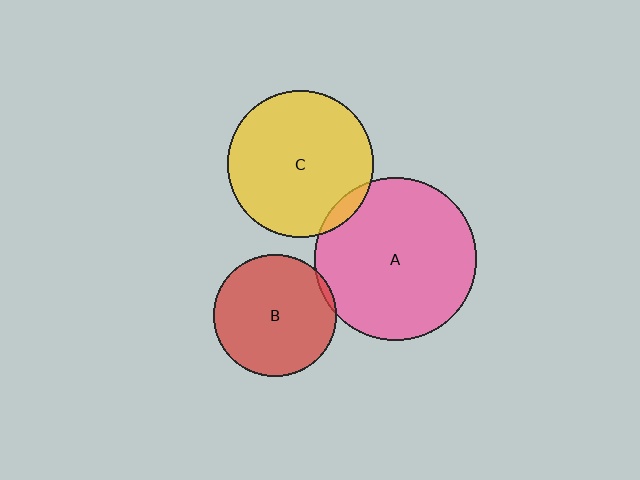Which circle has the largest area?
Circle A (pink).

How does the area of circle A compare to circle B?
Approximately 1.8 times.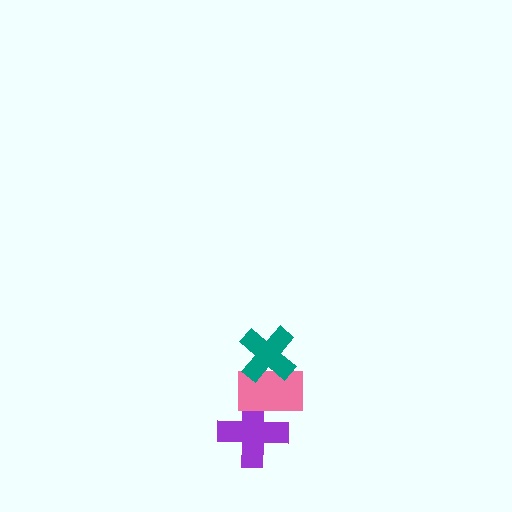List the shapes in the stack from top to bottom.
From top to bottom: the teal cross, the pink rectangle, the purple cross.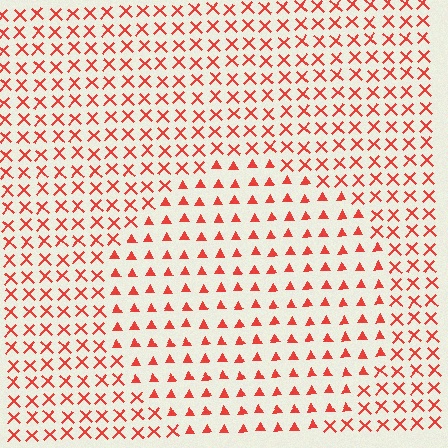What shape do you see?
I see a circle.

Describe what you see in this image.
The image is filled with small red elements arranged in a uniform grid. A circle-shaped region contains triangles, while the surrounding area contains X marks. The boundary is defined purely by the change in element shape.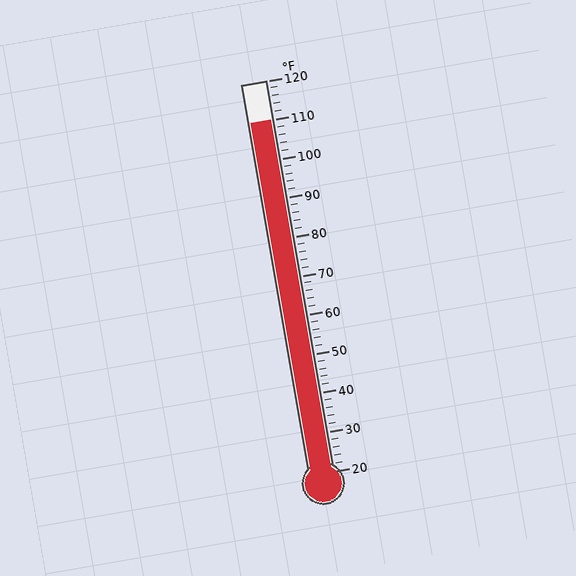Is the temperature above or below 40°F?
The temperature is above 40°F.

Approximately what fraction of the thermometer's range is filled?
The thermometer is filled to approximately 90% of its range.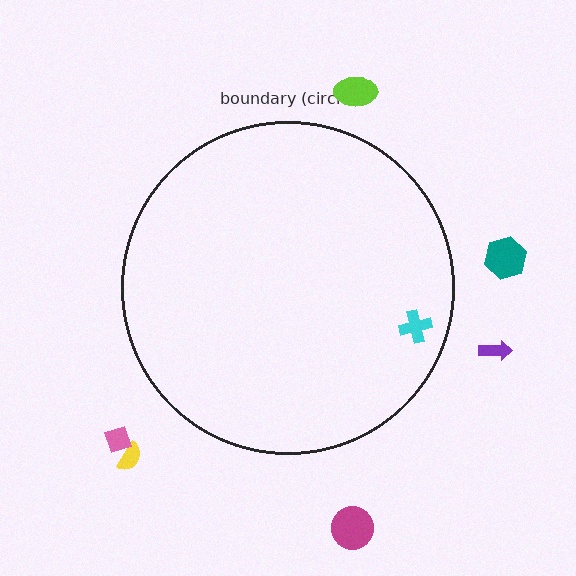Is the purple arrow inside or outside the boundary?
Outside.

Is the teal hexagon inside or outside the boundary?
Outside.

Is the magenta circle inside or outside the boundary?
Outside.